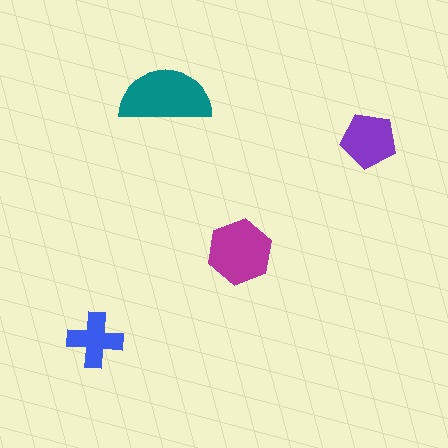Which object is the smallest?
The blue cross.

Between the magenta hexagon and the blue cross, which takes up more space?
The magenta hexagon.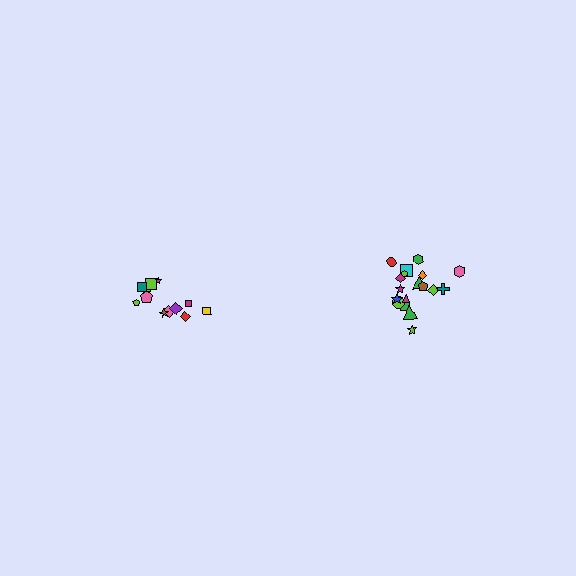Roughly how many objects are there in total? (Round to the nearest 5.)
Roughly 30 objects in total.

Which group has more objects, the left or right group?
The right group.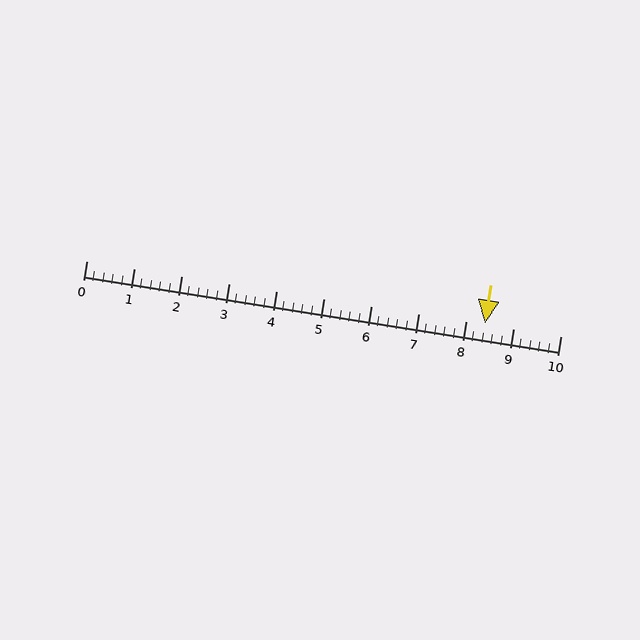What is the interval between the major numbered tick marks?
The major tick marks are spaced 1 units apart.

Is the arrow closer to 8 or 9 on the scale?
The arrow is closer to 8.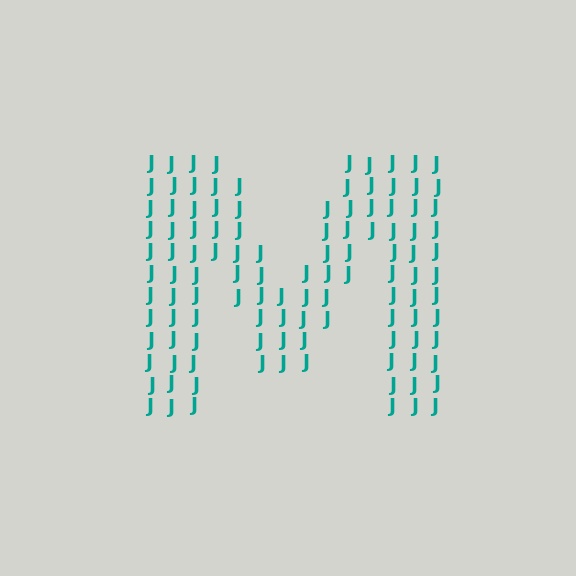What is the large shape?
The large shape is the letter M.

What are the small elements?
The small elements are letter J's.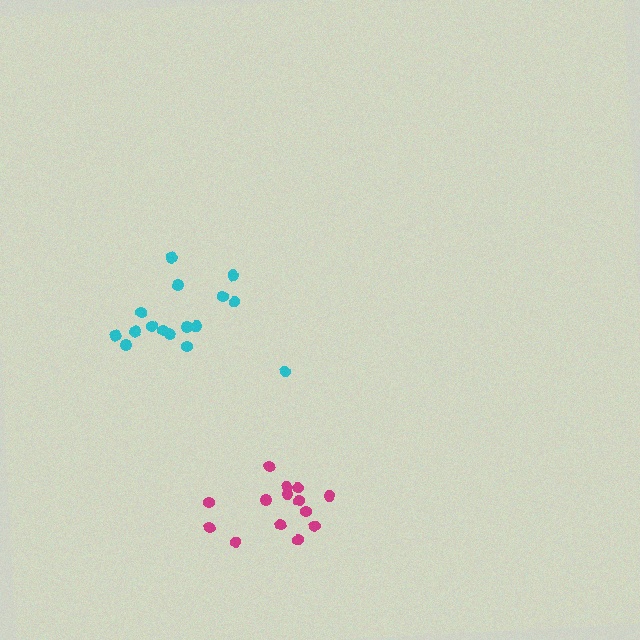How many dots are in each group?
Group 1: 16 dots, Group 2: 14 dots (30 total).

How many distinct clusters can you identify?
There are 2 distinct clusters.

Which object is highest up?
The cyan cluster is topmost.